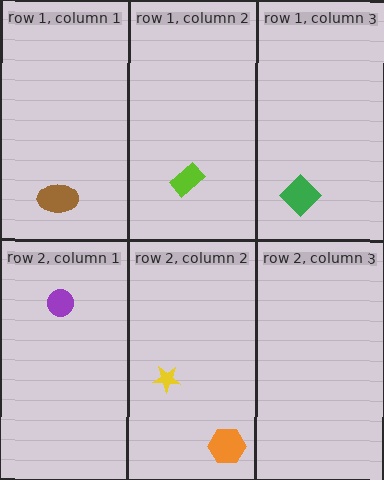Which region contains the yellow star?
The row 2, column 2 region.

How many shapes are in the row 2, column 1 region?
1.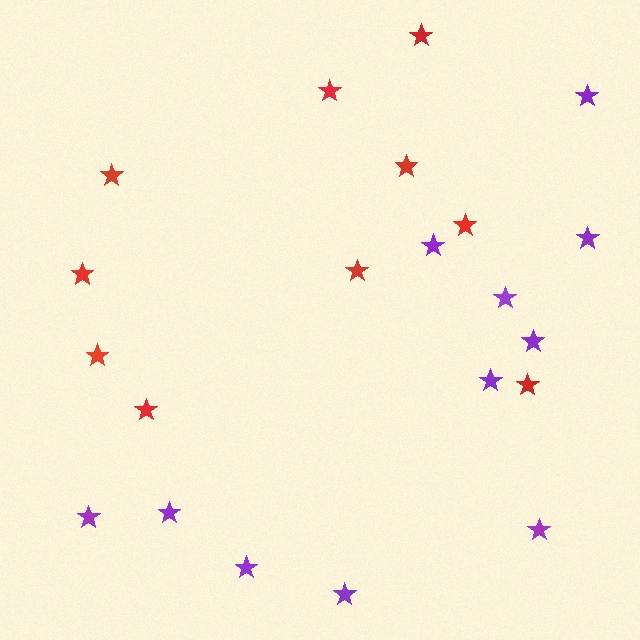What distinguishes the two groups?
There are 2 groups: one group of purple stars (11) and one group of red stars (10).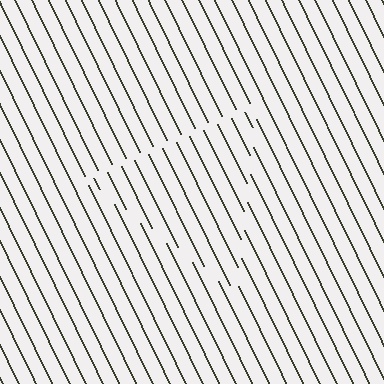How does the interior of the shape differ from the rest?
The interior of the shape contains the same grating, shifted by half a period — the contour is defined by the phase discontinuity where line-ends from the inner and outer gratings abut.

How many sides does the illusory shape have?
3 sides — the line-ends trace a triangle.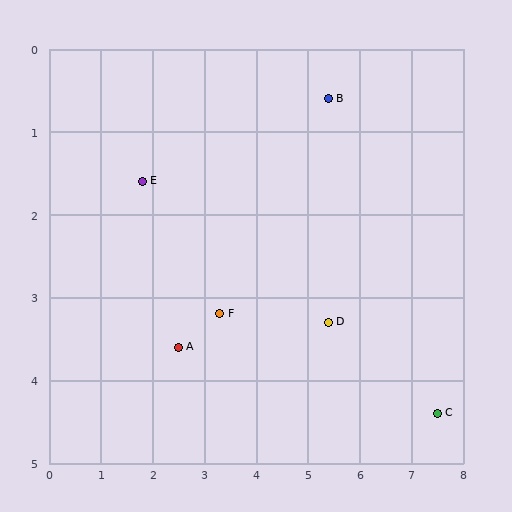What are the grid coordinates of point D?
Point D is at approximately (5.4, 3.3).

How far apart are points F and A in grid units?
Points F and A are about 0.9 grid units apart.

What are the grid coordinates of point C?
Point C is at approximately (7.5, 4.4).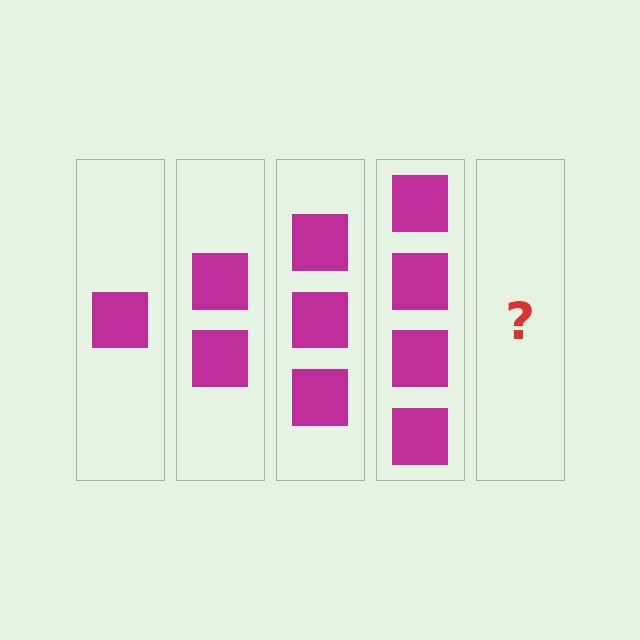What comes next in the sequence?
The next element should be 5 squares.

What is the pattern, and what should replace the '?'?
The pattern is that each step adds one more square. The '?' should be 5 squares.